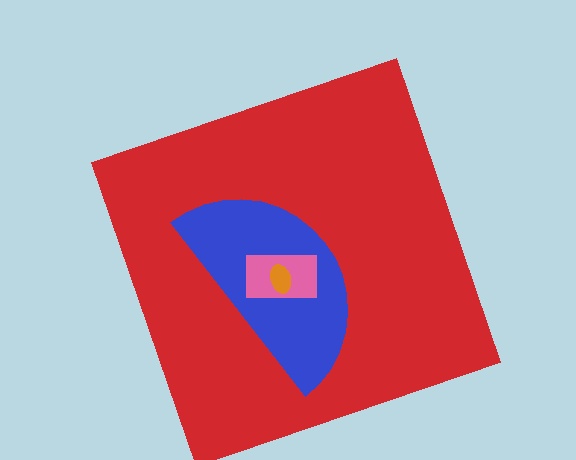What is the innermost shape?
The orange ellipse.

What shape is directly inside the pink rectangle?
The orange ellipse.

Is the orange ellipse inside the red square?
Yes.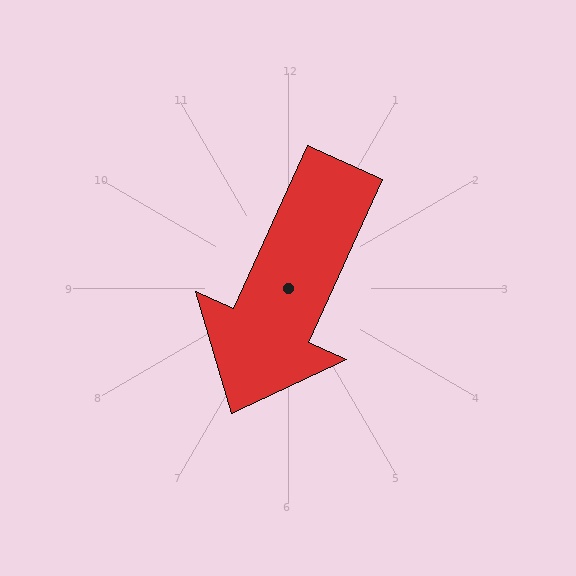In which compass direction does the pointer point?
Southwest.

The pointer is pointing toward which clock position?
Roughly 7 o'clock.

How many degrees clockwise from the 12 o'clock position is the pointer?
Approximately 204 degrees.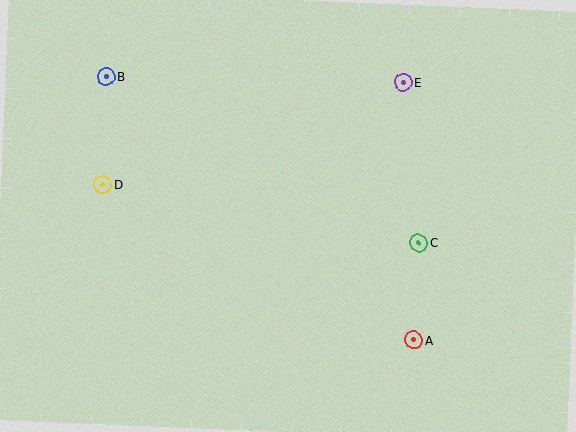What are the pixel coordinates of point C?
Point C is at (419, 243).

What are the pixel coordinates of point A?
Point A is at (414, 340).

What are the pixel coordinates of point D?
Point D is at (103, 184).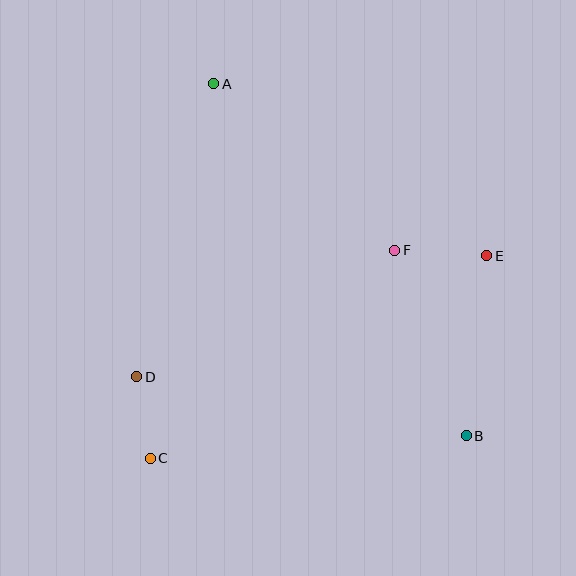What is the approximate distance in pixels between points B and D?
The distance between B and D is approximately 335 pixels.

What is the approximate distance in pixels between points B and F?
The distance between B and F is approximately 199 pixels.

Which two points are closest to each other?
Points C and D are closest to each other.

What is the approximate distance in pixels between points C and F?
The distance between C and F is approximately 321 pixels.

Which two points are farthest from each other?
Points A and B are farthest from each other.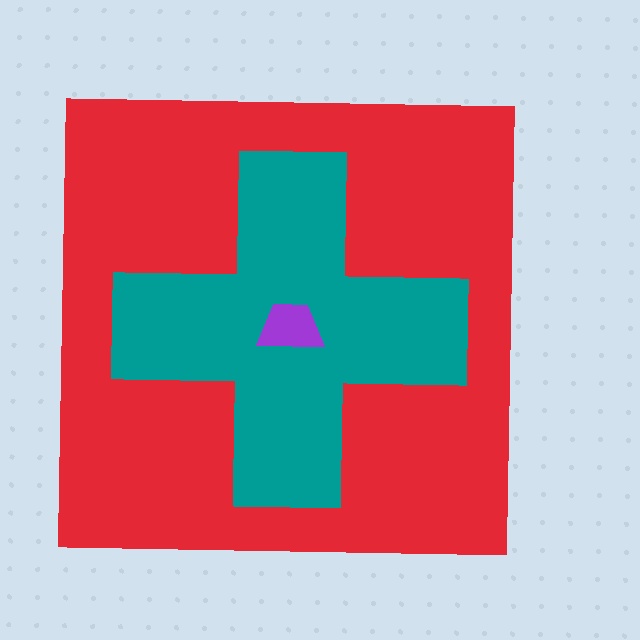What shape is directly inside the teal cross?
The purple trapezoid.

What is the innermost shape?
The purple trapezoid.